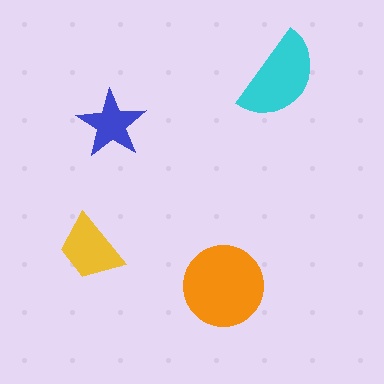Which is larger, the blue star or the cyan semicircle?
The cyan semicircle.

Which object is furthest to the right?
The cyan semicircle is rightmost.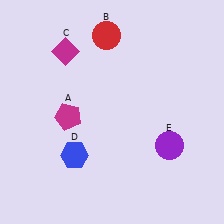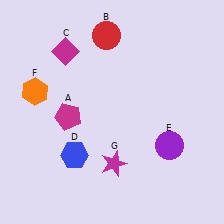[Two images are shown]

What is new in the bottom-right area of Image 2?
A magenta star (G) was added in the bottom-right area of Image 2.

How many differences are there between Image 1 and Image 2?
There are 2 differences between the two images.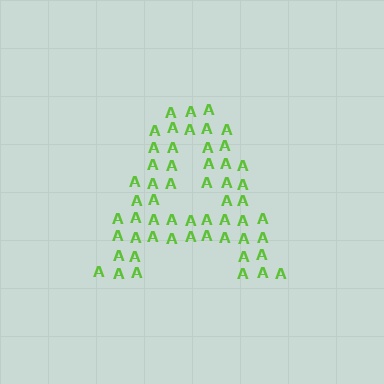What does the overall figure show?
The overall figure shows the letter A.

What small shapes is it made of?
It is made of small letter A's.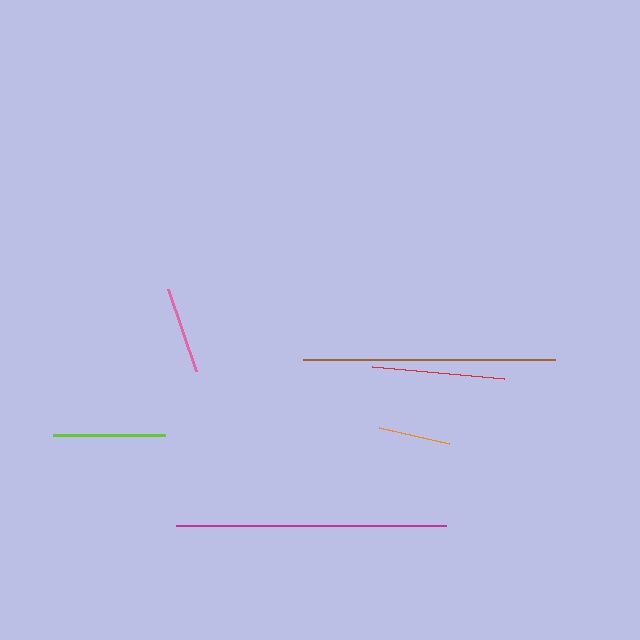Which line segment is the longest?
The magenta line is the longest at approximately 270 pixels.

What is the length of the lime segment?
The lime segment is approximately 112 pixels long.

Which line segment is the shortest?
The orange line is the shortest at approximately 72 pixels.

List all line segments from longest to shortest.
From longest to shortest: magenta, brown, red, lime, pink, orange.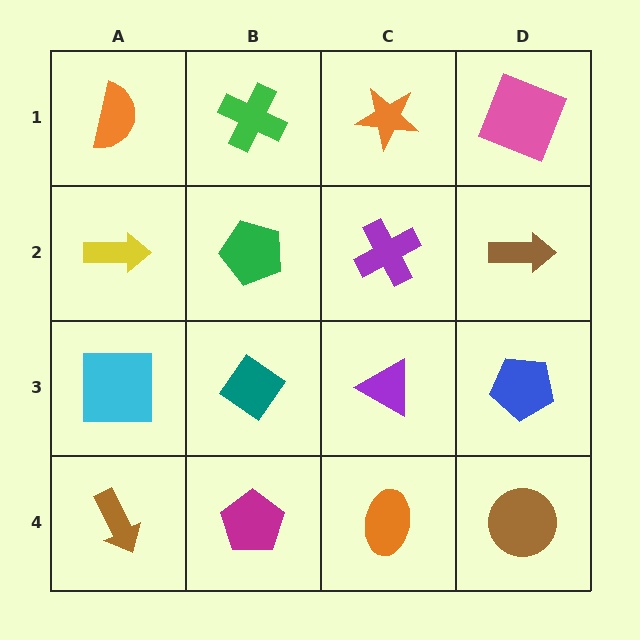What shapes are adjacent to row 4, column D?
A blue pentagon (row 3, column D), an orange ellipse (row 4, column C).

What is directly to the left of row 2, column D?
A purple cross.